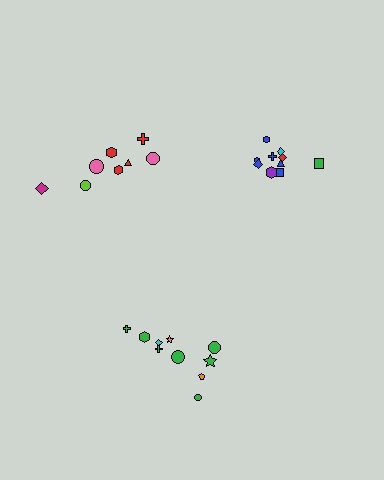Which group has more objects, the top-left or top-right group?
The top-right group.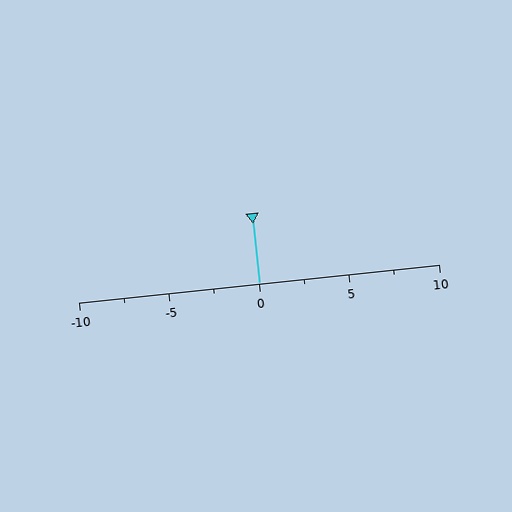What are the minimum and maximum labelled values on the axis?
The axis runs from -10 to 10.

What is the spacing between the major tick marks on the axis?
The major ticks are spaced 5 apart.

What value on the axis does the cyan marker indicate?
The marker indicates approximately 0.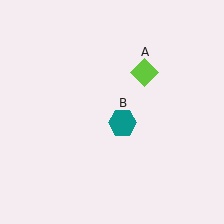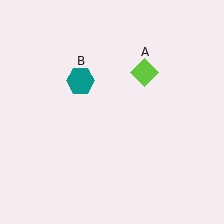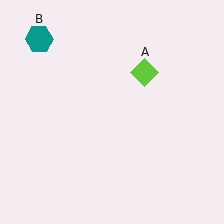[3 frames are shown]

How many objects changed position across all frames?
1 object changed position: teal hexagon (object B).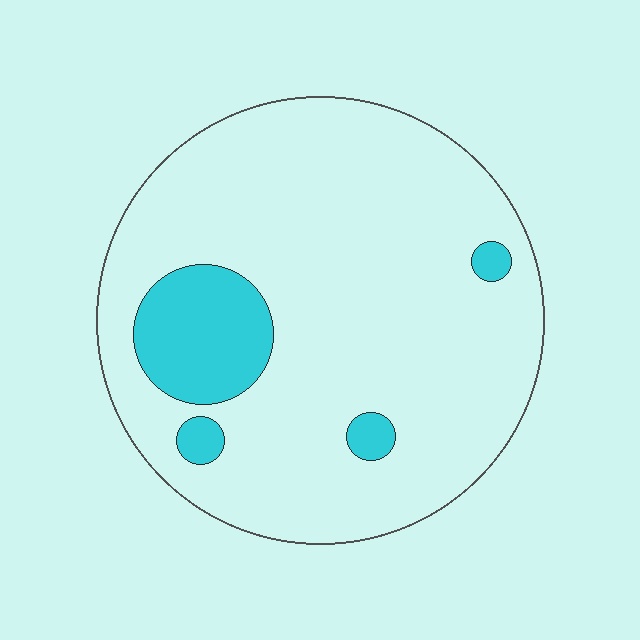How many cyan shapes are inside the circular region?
4.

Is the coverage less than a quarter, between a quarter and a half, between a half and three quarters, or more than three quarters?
Less than a quarter.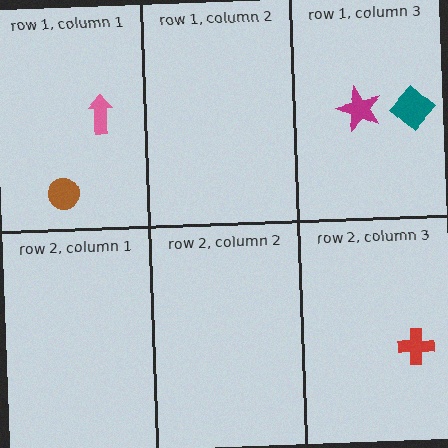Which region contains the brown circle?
The row 1, column 1 region.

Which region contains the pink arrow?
The row 1, column 1 region.